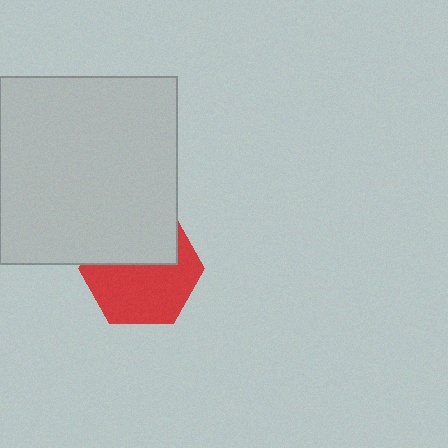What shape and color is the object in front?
The object in front is a light gray rectangle.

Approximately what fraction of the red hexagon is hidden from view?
Roughly 41% of the red hexagon is hidden behind the light gray rectangle.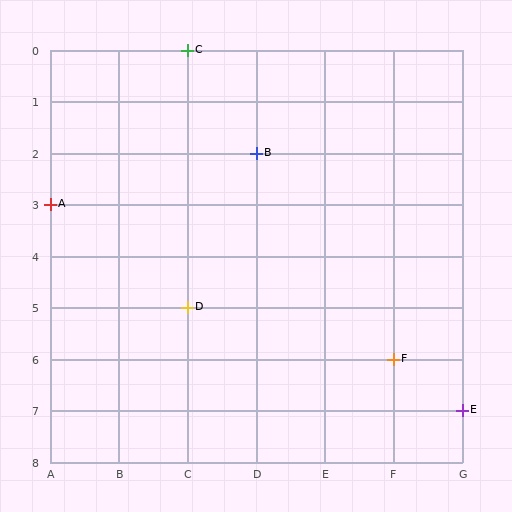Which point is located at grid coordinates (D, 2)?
Point B is at (D, 2).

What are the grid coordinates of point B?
Point B is at grid coordinates (D, 2).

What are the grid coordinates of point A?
Point A is at grid coordinates (A, 3).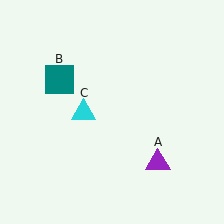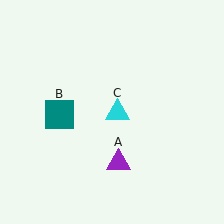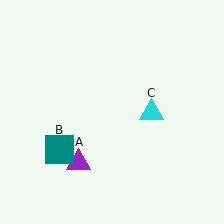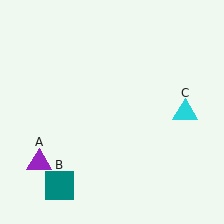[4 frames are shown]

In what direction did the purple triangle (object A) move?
The purple triangle (object A) moved left.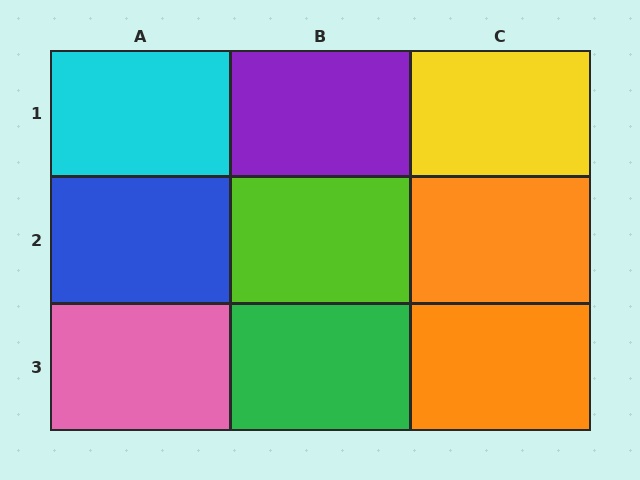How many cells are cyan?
1 cell is cyan.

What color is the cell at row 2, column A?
Blue.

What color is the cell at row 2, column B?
Lime.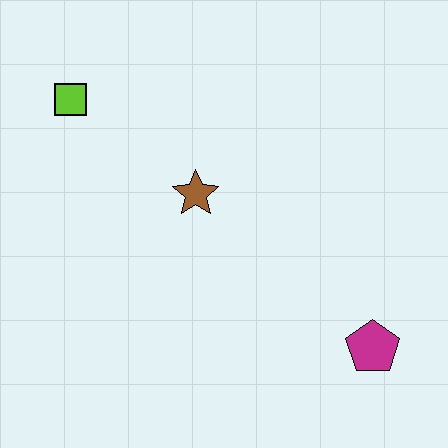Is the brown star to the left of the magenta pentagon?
Yes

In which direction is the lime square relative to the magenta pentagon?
The lime square is to the left of the magenta pentagon.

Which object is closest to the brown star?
The lime square is closest to the brown star.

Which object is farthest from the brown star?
The magenta pentagon is farthest from the brown star.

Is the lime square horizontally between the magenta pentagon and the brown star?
No